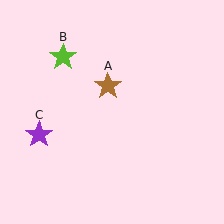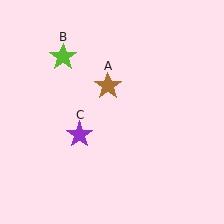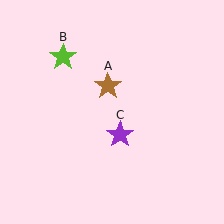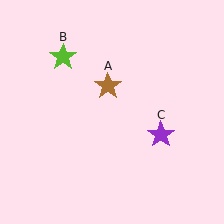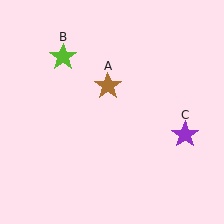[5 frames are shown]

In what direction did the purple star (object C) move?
The purple star (object C) moved right.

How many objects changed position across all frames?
1 object changed position: purple star (object C).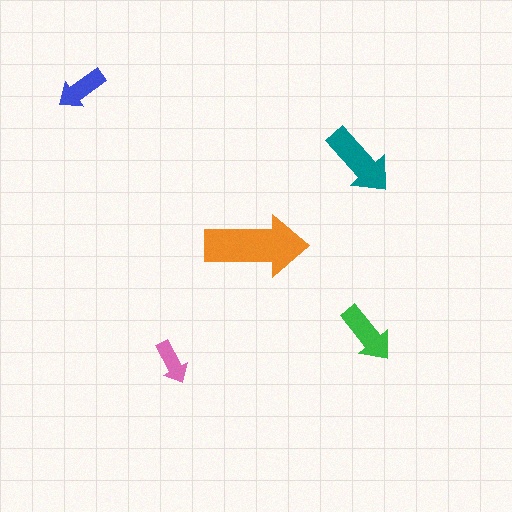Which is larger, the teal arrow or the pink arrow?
The teal one.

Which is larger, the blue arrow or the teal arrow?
The teal one.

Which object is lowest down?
The pink arrow is bottommost.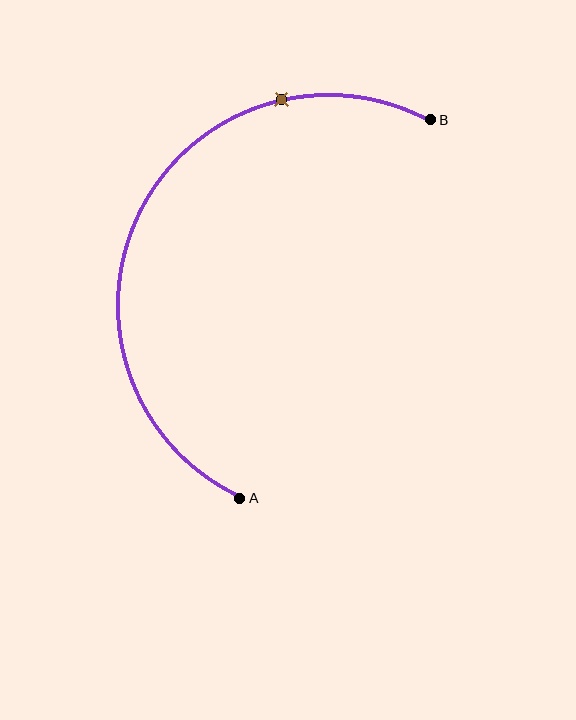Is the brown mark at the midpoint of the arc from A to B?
No. The brown mark lies on the arc but is closer to endpoint B. The arc midpoint would be at the point on the curve equidistant along the arc from both A and B.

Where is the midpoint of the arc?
The arc midpoint is the point on the curve farthest from the straight line joining A and B. It sits to the left of that line.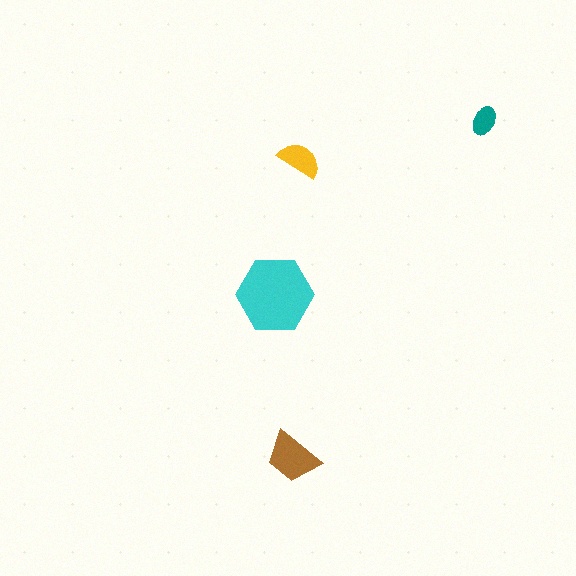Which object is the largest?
The cyan hexagon.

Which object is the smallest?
The teal ellipse.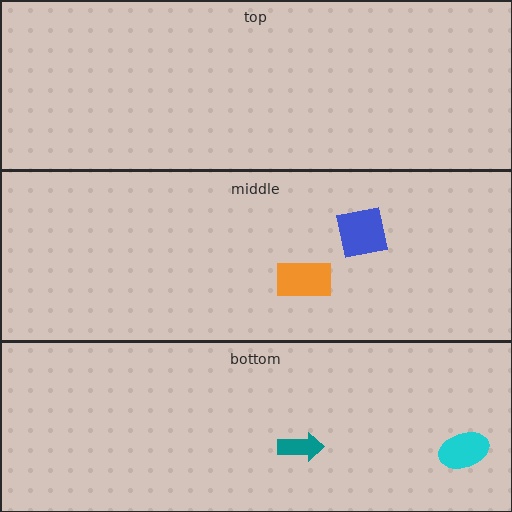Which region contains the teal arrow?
The bottom region.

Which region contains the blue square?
The middle region.